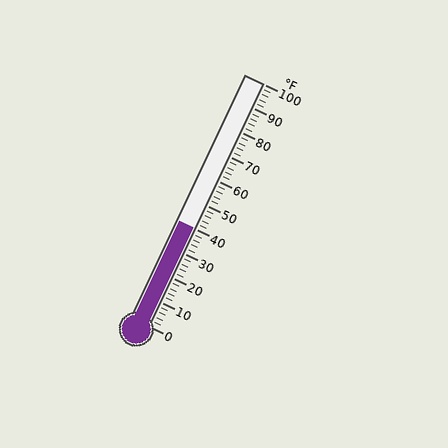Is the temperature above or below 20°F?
The temperature is above 20°F.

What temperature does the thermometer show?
The thermometer shows approximately 40°F.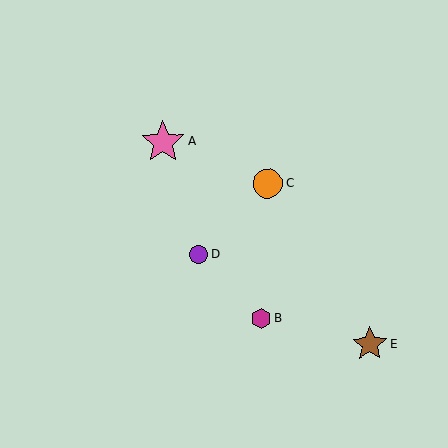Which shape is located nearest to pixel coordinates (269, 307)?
The magenta hexagon (labeled B) at (261, 318) is nearest to that location.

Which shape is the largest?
The pink star (labeled A) is the largest.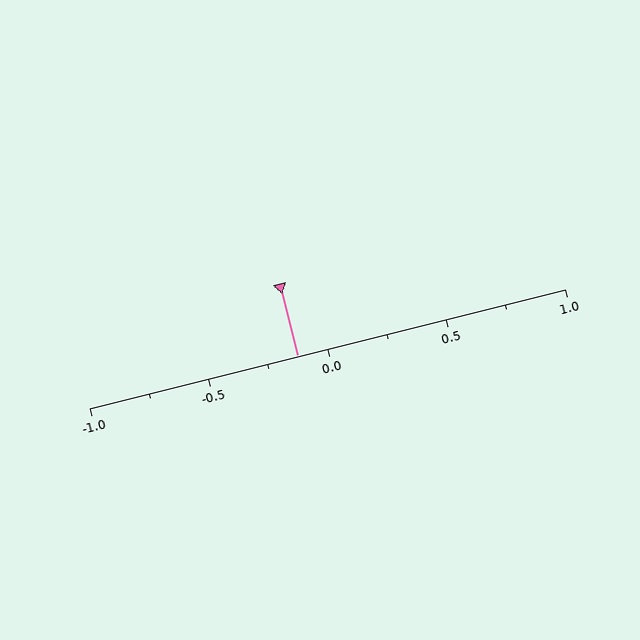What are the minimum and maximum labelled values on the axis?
The axis runs from -1.0 to 1.0.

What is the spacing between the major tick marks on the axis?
The major ticks are spaced 0.5 apart.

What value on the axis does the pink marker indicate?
The marker indicates approximately -0.12.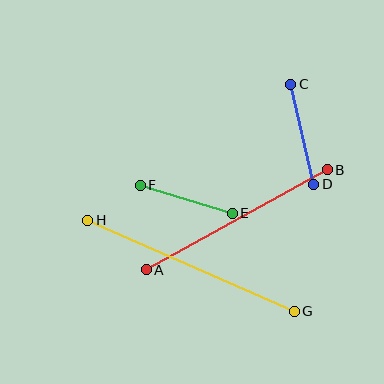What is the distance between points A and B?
The distance is approximately 207 pixels.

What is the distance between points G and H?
The distance is approximately 226 pixels.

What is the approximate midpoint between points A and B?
The midpoint is at approximately (237, 220) pixels.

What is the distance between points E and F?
The distance is approximately 96 pixels.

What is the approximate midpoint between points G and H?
The midpoint is at approximately (191, 266) pixels.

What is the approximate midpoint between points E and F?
The midpoint is at approximately (186, 199) pixels.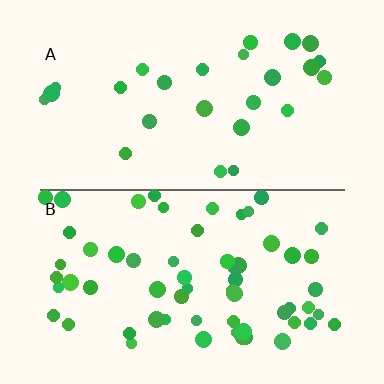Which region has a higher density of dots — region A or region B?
B (the bottom).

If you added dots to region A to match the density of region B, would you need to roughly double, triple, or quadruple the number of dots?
Approximately double.